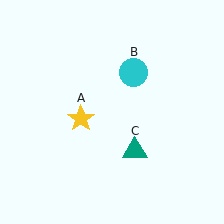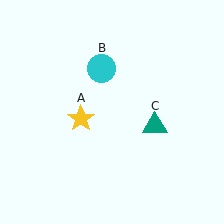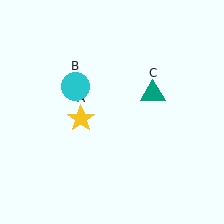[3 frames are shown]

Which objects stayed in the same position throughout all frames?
Yellow star (object A) remained stationary.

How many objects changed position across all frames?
2 objects changed position: cyan circle (object B), teal triangle (object C).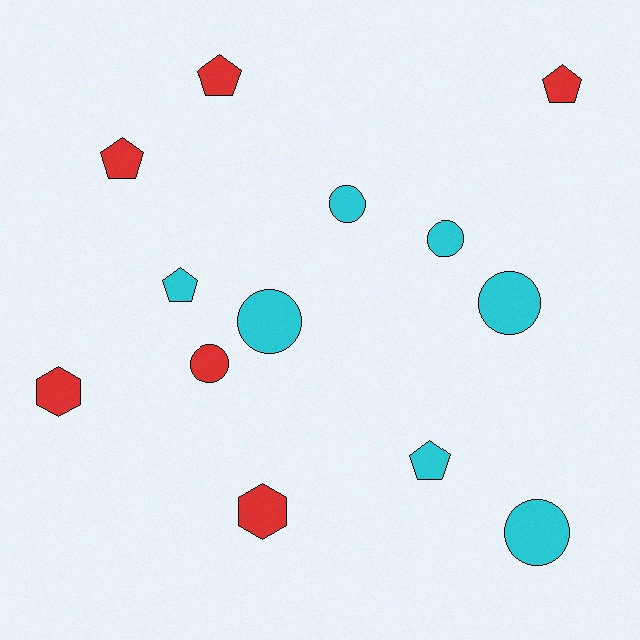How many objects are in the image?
There are 13 objects.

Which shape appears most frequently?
Circle, with 6 objects.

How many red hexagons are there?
There are 2 red hexagons.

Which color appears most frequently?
Cyan, with 7 objects.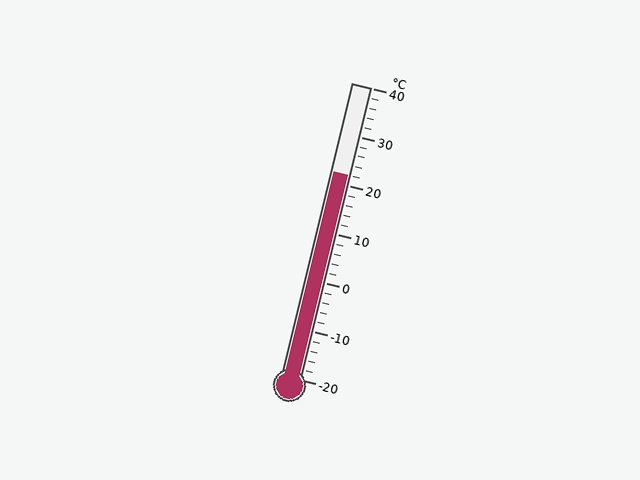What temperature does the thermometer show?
The thermometer shows approximately 22°C.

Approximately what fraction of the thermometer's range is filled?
The thermometer is filled to approximately 70% of its range.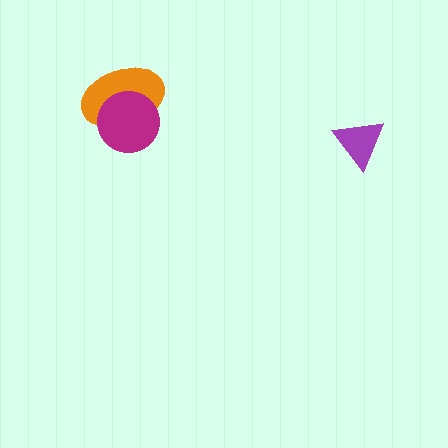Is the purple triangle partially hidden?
No, no other shape covers it.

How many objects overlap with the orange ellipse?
1 object overlaps with the orange ellipse.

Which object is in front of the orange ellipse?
The magenta circle is in front of the orange ellipse.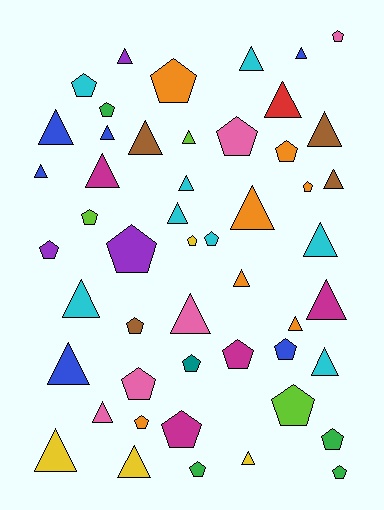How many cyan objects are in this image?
There are 8 cyan objects.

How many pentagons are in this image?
There are 23 pentagons.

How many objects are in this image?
There are 50 objects.